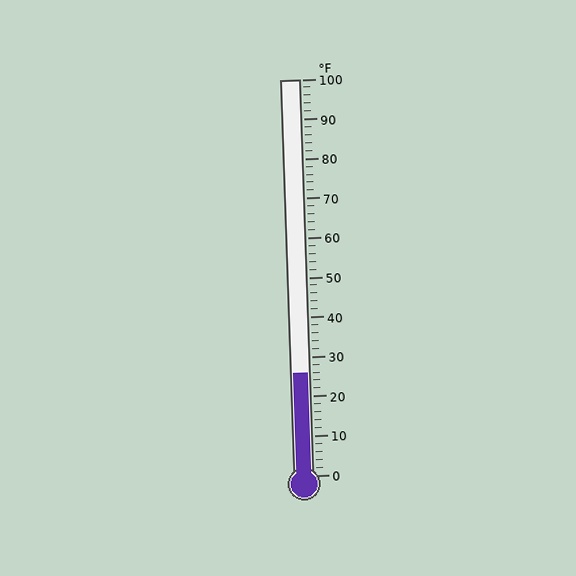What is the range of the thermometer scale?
The thermometer scale ranges from 0°F to 100°F.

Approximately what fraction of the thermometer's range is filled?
The thermometer is filled to approximately 25% of its range.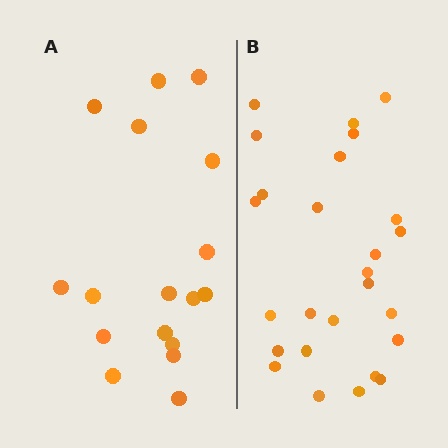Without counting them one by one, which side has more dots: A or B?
Region B (the right region) has more dots.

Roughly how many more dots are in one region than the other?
Region B has roughly 8 or so more dots than region A.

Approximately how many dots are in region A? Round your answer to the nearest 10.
About 20 dots. (The exact count is 17, which rounds to 20.)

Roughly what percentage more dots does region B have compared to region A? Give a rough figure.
About 55% more.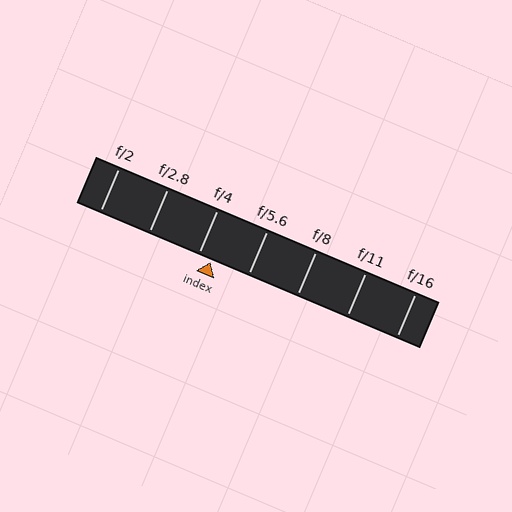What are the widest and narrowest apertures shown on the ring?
The widest aperture shown is f/2 and the narrowest is f/16.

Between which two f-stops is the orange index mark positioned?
The index mark is between f/4 and f/5.6.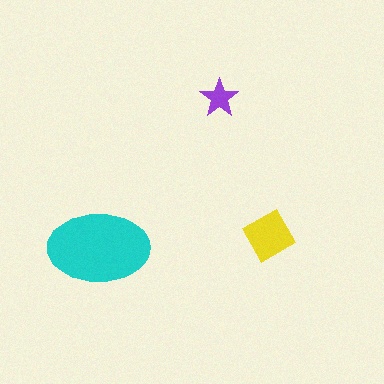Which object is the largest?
The cyan ellipse.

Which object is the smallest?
The purple star.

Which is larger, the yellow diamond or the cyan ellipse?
The cyan ellipse.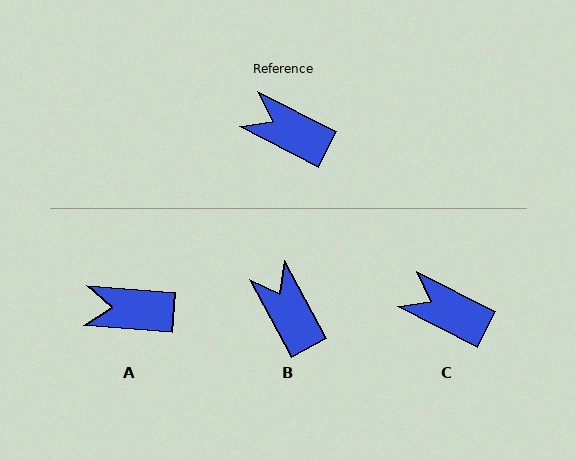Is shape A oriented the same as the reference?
No, it is off by about 23 degrees.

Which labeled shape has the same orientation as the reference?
C.